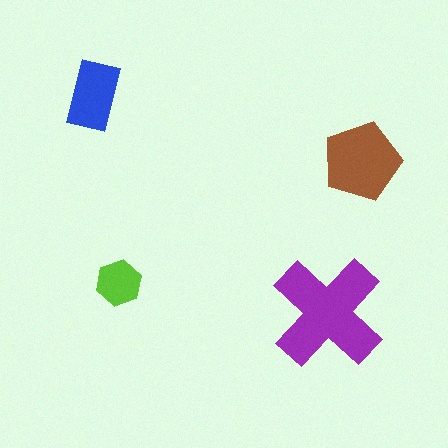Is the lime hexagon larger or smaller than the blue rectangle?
Smaller.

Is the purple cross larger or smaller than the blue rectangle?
Larger.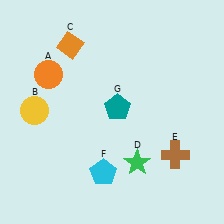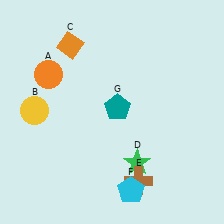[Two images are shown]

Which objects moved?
The objects that moved are: the brown cross (E), the cyan pentagon (F).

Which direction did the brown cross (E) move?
The brown cross (E) moved left.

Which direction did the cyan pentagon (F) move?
The cyan pentagon (F) moved right.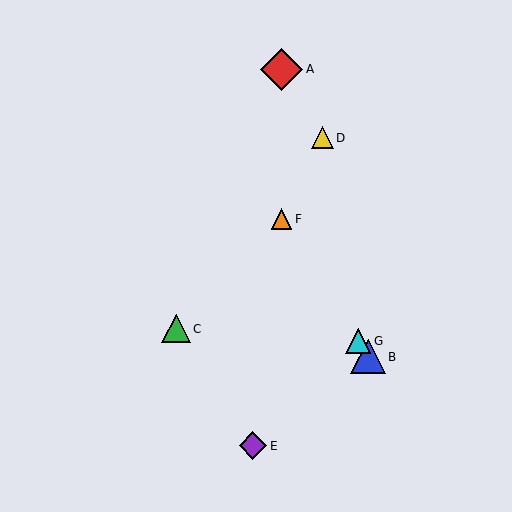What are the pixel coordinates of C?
Object C is at (176, 329).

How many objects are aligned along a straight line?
3 objects (B, F, G) are aligned along a straight line.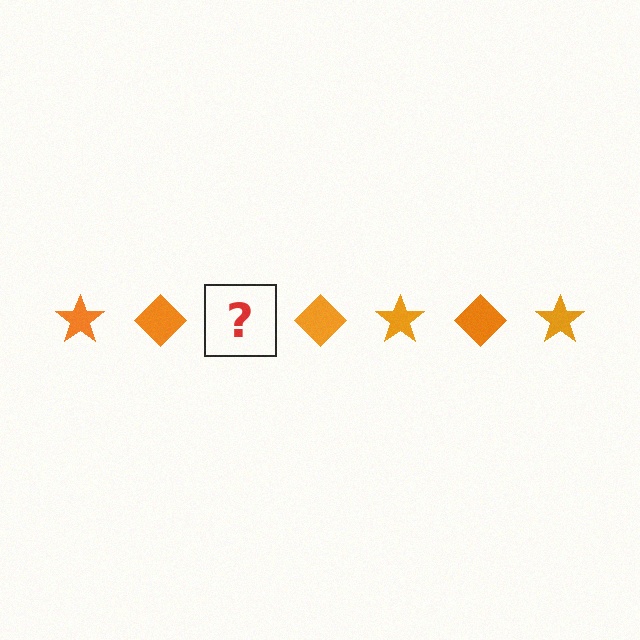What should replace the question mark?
The question mark should be replaced with an orange star.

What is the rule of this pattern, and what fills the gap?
The rule is that the pattern cycles through star, diamond shapes in orange. The gap should be filled with an orange star.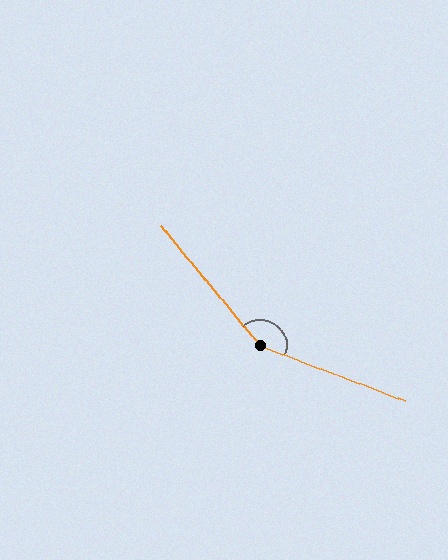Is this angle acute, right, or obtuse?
It is obtuse.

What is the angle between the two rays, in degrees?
Approximately 151 degrees.